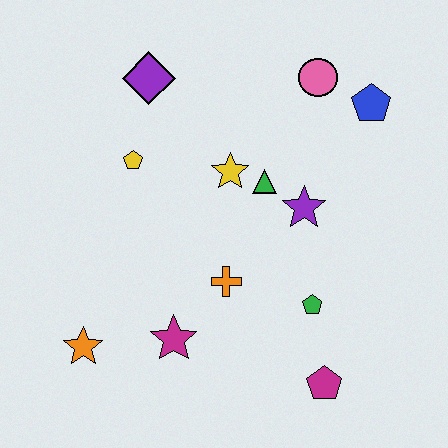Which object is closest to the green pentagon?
The magenta pentagon is closest to the green pentagon.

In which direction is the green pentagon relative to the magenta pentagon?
The green pentagon is above the magenta pentagon.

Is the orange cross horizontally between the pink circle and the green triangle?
No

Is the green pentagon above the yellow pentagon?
No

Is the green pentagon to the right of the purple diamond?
Yes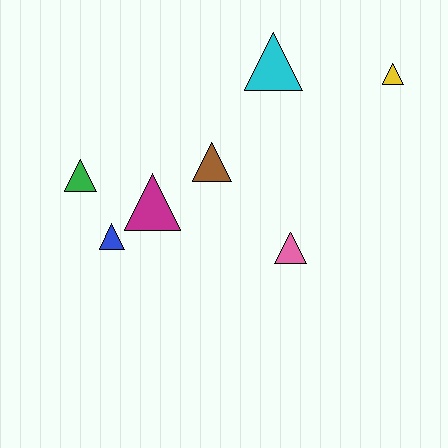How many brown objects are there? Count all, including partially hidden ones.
There is 1 brown object.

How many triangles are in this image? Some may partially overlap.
There are 7 triangles.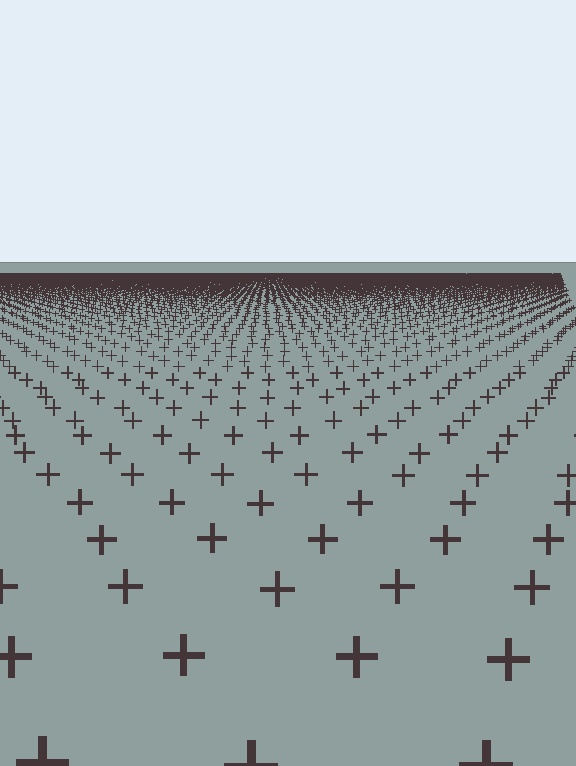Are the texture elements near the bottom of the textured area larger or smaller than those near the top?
Larger. Near the bottom, elements are closer to the viewer and appear at a bigger on-screen size.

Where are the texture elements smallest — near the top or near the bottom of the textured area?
Near the top.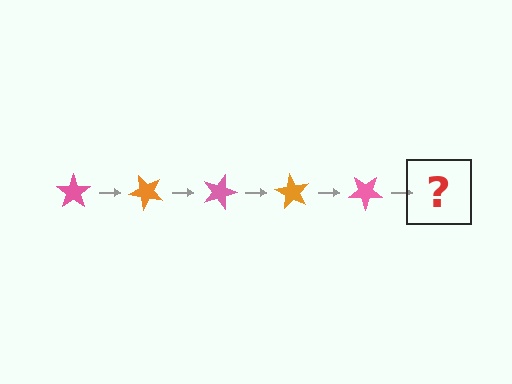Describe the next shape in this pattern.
It should be an orange star, rotated 225 degrees from the start.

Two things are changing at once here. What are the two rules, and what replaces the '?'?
The two rules are that it rotates 45 degrees each step and the color cycles through pink and orange. The '?' should be an orange star, rotated 225 degrees from the start.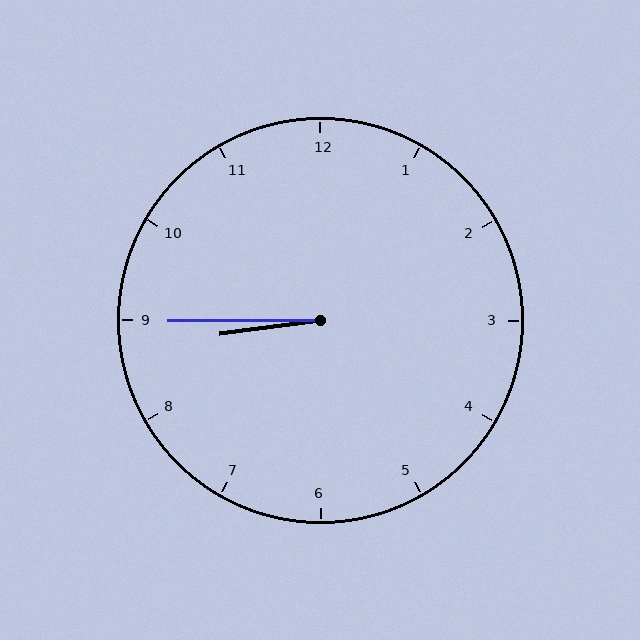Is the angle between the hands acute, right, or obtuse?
It is acute.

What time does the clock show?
8:45.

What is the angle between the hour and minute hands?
Approximately 8 degrees.